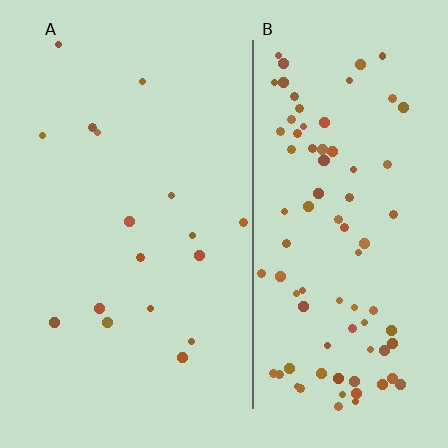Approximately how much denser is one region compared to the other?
Approximately 5.3× — region B over region A.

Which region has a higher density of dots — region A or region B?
B (the right).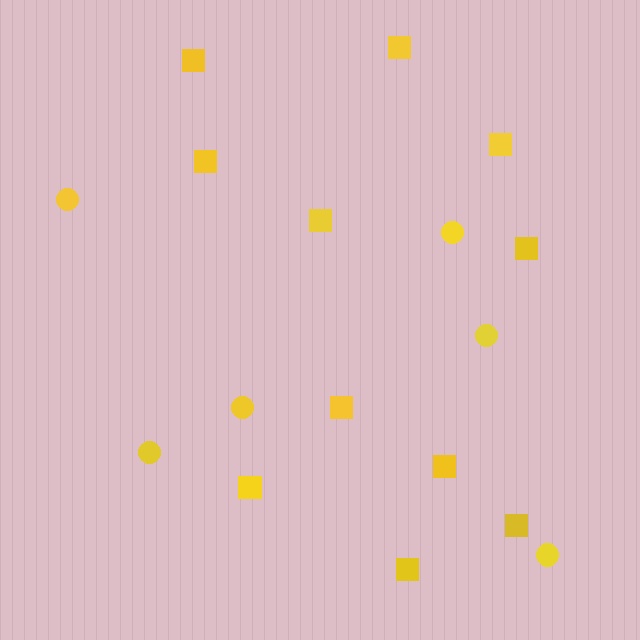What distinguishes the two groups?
There are 2 groups: one group of circles (6) and one group of squares (11).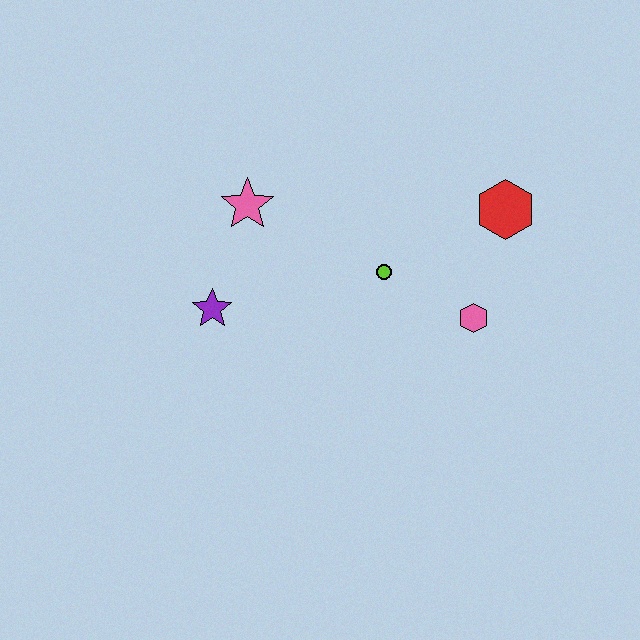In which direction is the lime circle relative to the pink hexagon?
The lime circle is to the left of the pink hexagon.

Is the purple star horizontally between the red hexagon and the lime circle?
No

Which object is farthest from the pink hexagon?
The purple star is farthest from the pink hexagon.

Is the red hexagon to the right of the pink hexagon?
Yes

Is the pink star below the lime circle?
No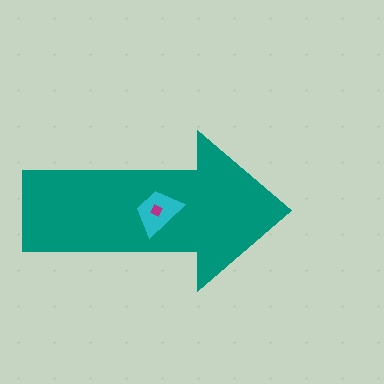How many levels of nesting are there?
3.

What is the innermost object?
The magenta diamond.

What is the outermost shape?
The teal arrow.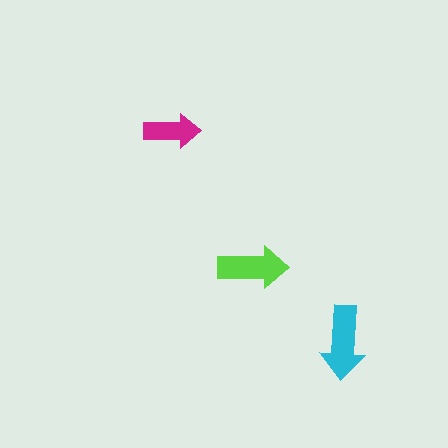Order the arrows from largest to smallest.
the cyan one, the lime one, the magenta one.